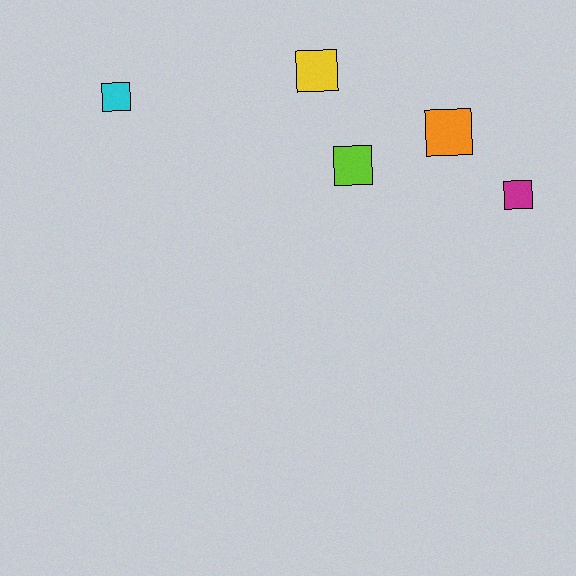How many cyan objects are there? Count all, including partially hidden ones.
There is 1 cyan object.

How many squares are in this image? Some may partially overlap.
There are 5 squares.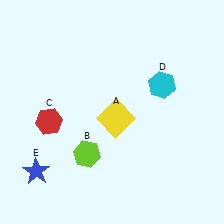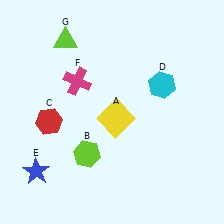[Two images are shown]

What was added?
A magenta cross (F), a lime triangle (G) were added in Image 2.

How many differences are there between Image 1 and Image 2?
There are 2 differences between the two images.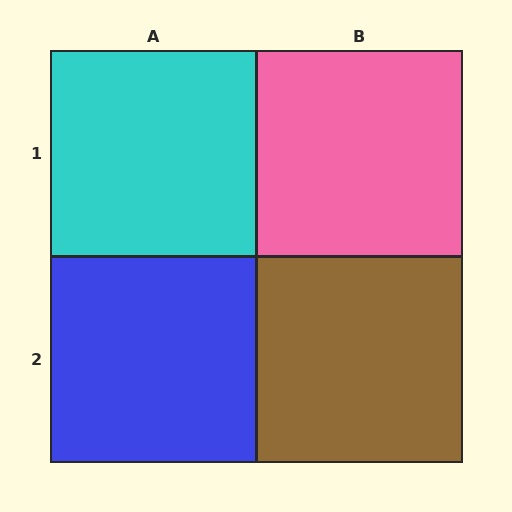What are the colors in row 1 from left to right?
Cyan, pink.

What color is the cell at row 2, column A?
Blue.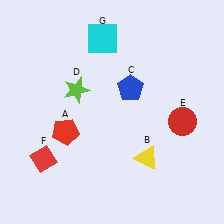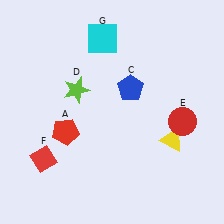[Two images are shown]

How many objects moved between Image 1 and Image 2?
1 object moved between the two images.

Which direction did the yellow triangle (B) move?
The yellow triangle (B) moved right.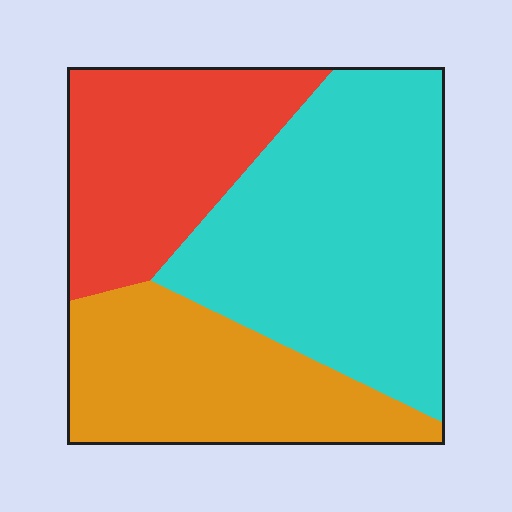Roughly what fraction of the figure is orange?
Orange takes up between a sixth and a third of the figure.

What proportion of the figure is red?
Red covers 27% of the figure.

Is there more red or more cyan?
Cyan.